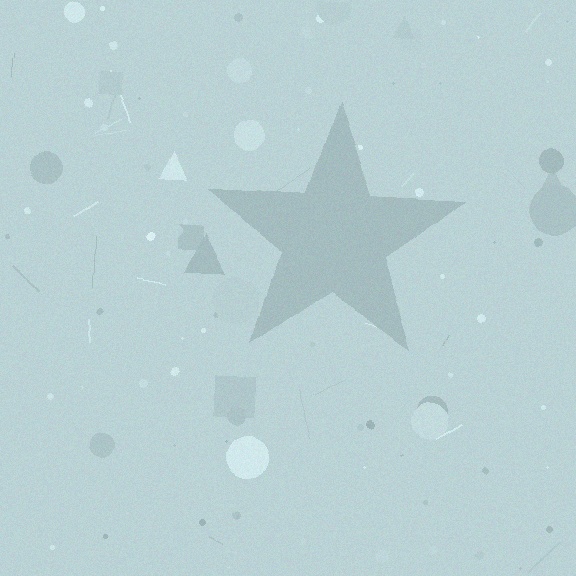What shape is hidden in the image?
A star is hidden in the image.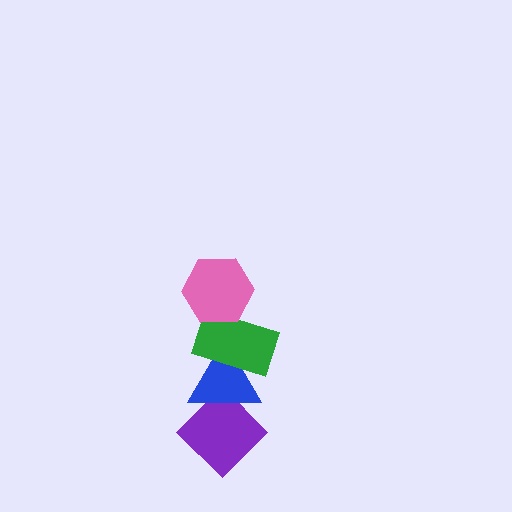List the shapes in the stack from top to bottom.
From top to bottom: the pink hexagon, the green rectangle, the blue triangle, the purple diamond.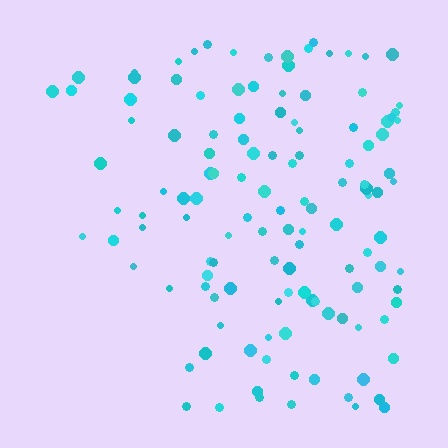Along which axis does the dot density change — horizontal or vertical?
Horizontal.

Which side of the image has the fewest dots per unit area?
The left.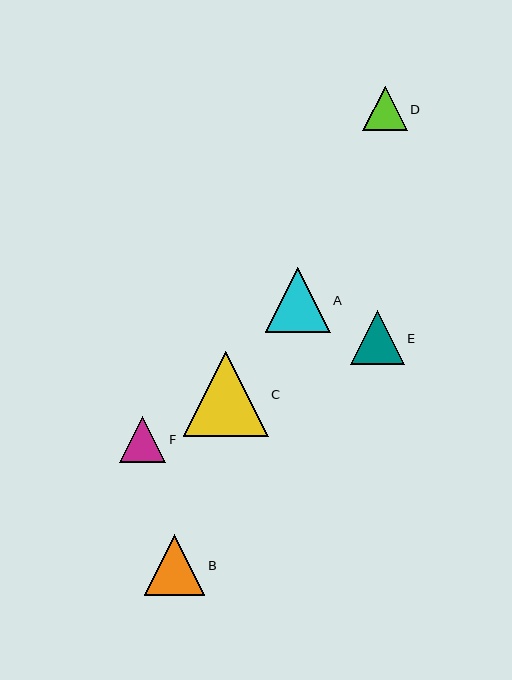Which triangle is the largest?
Triangle C is the largest with a size of approximately 85 pixels.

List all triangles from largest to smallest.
From largest to smallest: C, A, B, E, F, D.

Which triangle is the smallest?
Triangle D is the smallest with a size of approximately 45 pixels.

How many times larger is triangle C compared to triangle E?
Triangle C is approximately 1.6 times the size of triangle E.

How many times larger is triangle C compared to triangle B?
Triangle C is approximately 1.4 times the size of triangle B.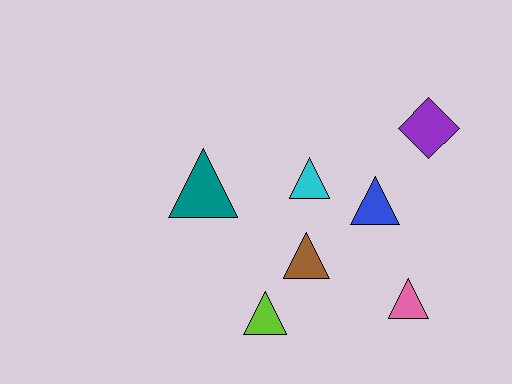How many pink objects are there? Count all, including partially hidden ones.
There is 1 pink object.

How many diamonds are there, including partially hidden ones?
There is 1 diamond.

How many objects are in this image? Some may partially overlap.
There are 7 objects.